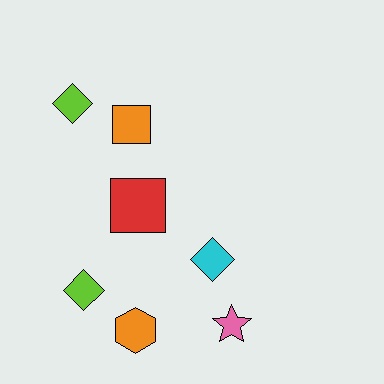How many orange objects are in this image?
There are 2 orange objects.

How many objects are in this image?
There are 7 objects.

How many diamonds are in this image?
There are 3 diamonds.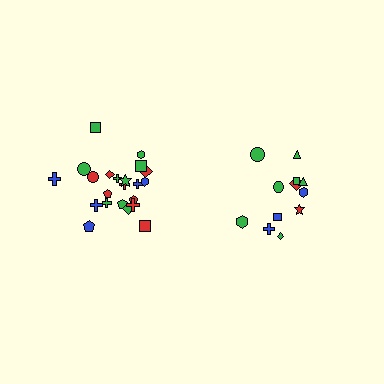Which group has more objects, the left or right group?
The left group.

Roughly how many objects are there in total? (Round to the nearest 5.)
Roughly 35 objects in total.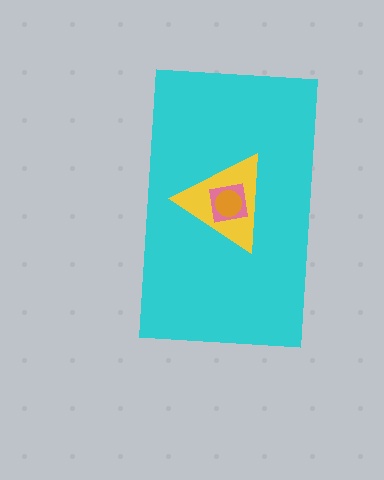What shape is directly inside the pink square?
The orange circle.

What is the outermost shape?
The cyan rectangle.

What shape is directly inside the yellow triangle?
The pink square.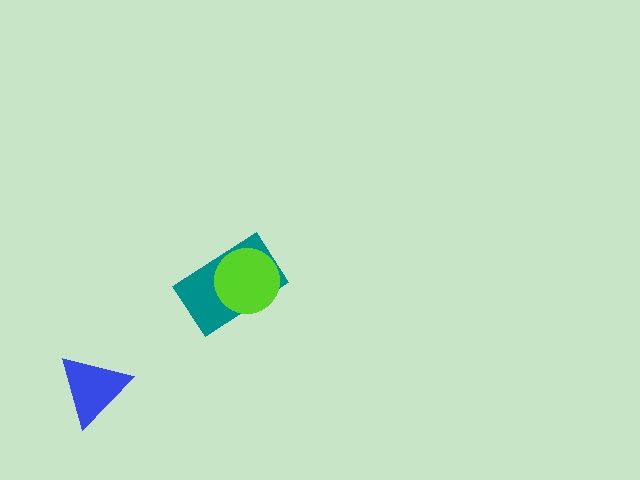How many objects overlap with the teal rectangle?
1 object overlaps with the teal rectangle.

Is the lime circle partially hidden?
No, no other shape covers it.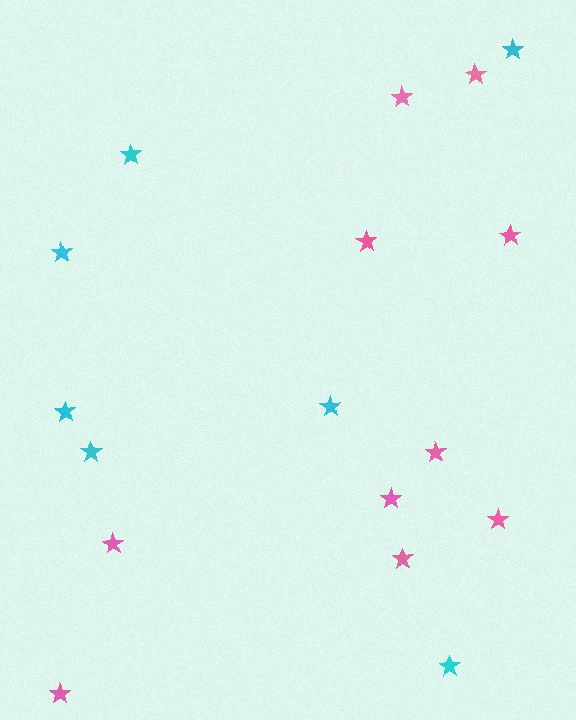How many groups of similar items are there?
There are 2 groups: one group of cyan stars (7) and one group of pink stars (10).